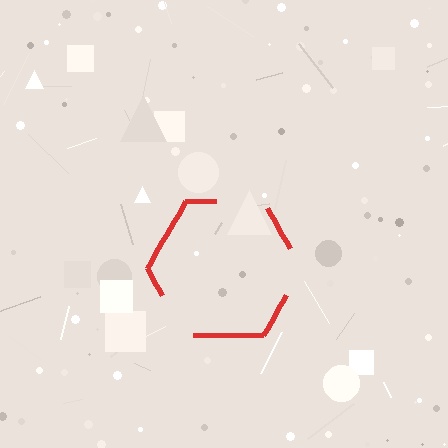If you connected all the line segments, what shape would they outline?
They would outline a hexagon.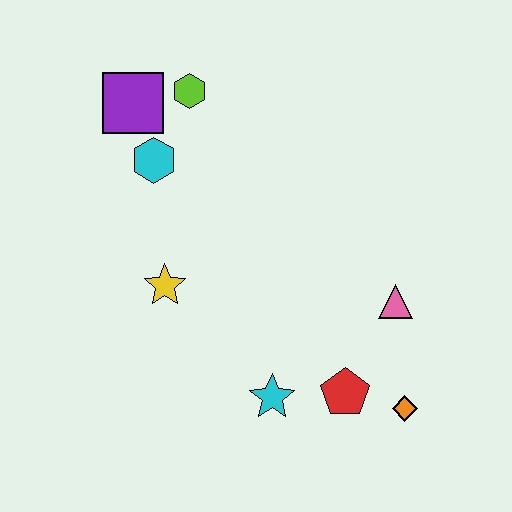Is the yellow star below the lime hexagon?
Yes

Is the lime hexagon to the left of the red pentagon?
Yes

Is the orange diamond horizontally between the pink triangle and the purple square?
No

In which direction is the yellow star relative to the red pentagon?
The yellow star is to the left of the red pentagon.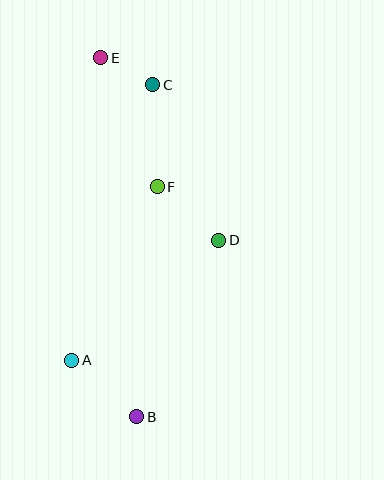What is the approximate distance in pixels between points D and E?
The distance between D and E is approximately 217 pixels.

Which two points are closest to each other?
Points C and E are closest to each other.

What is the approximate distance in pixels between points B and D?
The distance between B and D is approximately 195 pixels.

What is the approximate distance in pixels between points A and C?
The distance between A and C is approximately 287 pixels.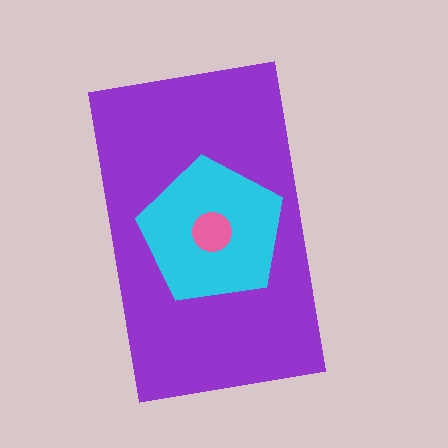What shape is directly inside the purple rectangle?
The cyan pentagon.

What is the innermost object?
The pink circle.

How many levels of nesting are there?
3.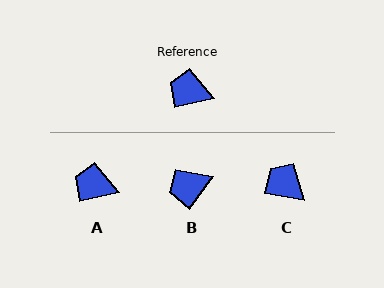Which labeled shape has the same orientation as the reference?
A.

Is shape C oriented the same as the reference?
No, it is off by about 24 degrees.